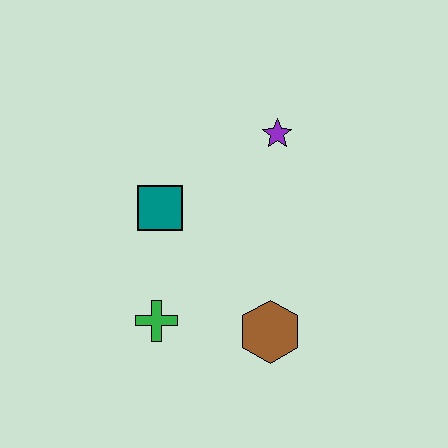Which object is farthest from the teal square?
The brown hexagon is farthest from the teal square.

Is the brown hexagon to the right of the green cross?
Yes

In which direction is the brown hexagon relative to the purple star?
The brown hexagon is below the purple star.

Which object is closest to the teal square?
The green cross is closest to the teal square.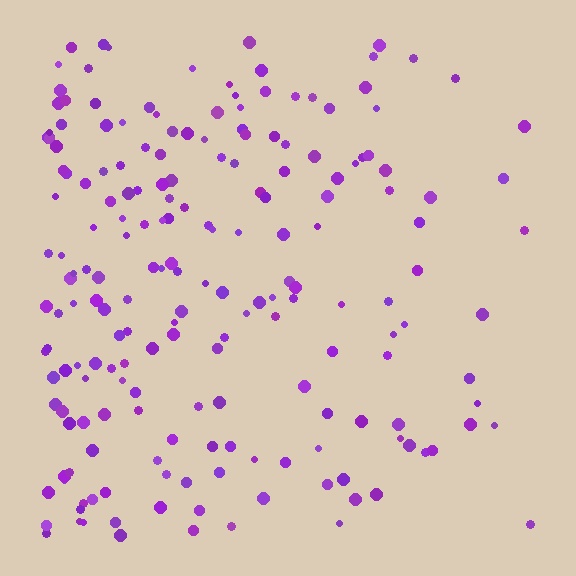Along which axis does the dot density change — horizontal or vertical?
Horizontal.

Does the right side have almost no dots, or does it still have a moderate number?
Still a moderate number, just noticeably fewer than the left.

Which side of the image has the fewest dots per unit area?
The right.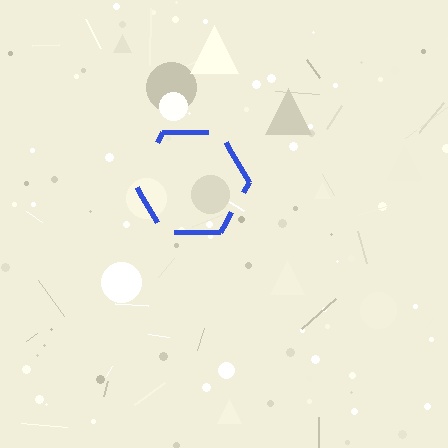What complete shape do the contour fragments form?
The contour fragments form a hexagon.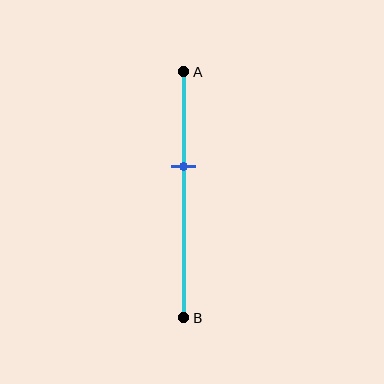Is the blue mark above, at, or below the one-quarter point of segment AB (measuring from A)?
The blue mark is below the one-quarter point of segment AB.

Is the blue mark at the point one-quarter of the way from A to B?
No, the mark is at about 40% from A, not at the 25% one-quarter point.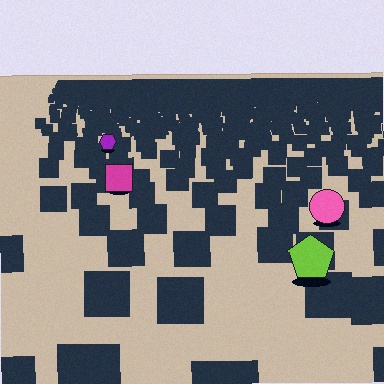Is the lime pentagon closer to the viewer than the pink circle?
Yes. The lime pentagon is closer — you can tell from the texture gradient: the ground texture is coarser near it.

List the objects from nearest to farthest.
From nearest to farthest: the lime pentagon, the pink circle, the magenta square, the purple hexagon.